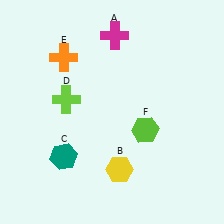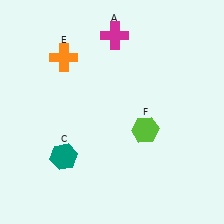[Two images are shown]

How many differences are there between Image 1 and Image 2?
There are 2 differences between the two images.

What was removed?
The yellow hexagon (B), the lime cross (D) were removed in Image 2.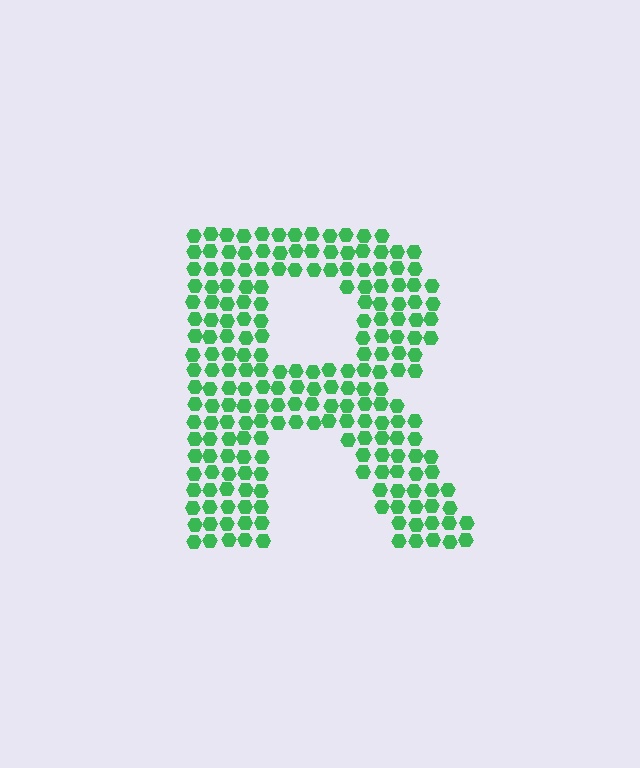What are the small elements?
The small elements are hexagons.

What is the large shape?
The large shape is the letter R.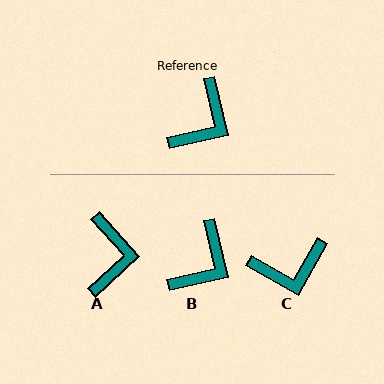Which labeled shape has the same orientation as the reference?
B.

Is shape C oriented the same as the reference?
No, it is off by about 42 degrees.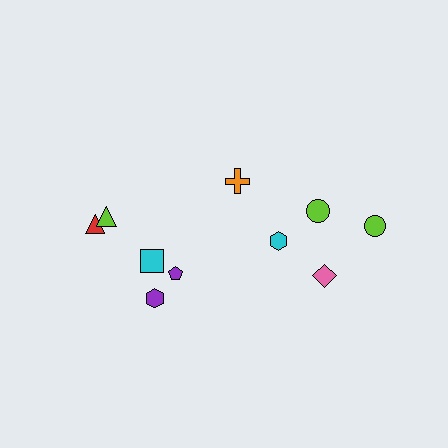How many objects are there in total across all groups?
There are 10 objects.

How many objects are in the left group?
There are 6 objects.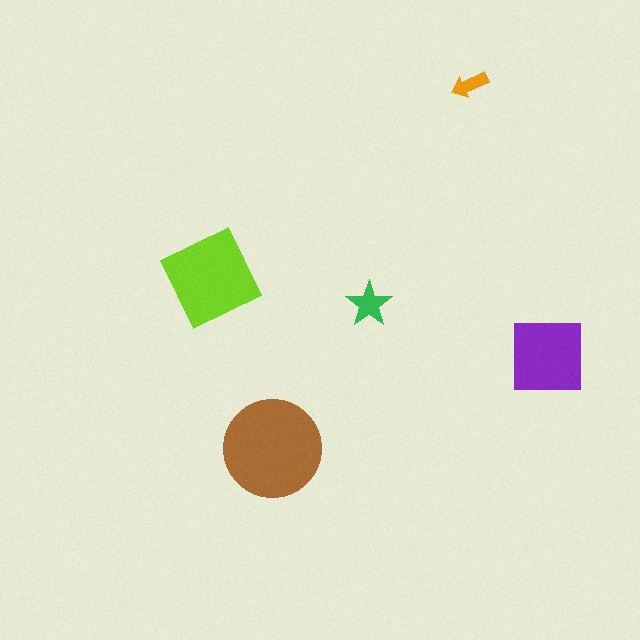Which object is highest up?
The orange arrow is topmost.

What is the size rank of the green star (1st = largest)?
4th.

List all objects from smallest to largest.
The orange arrow, the green star, the purple square, the lime diamond, the brown circle.